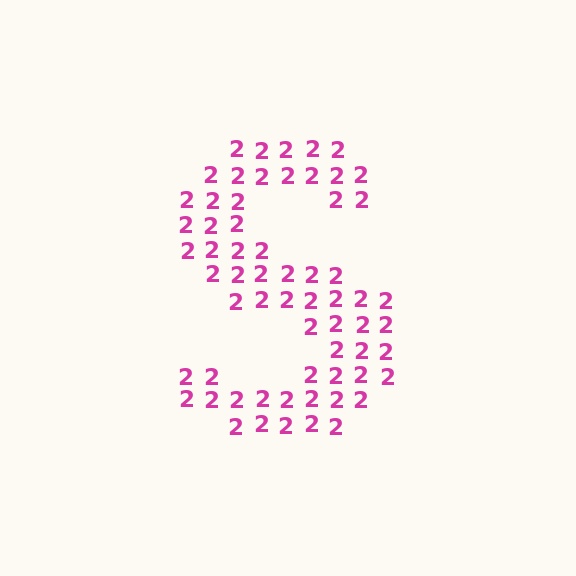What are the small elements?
The small elements are digit 2's.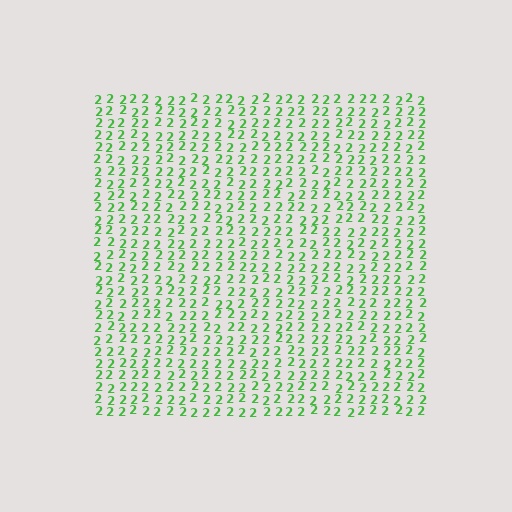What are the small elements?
The small elements are digit 2's.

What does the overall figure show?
The overall figure shows a square.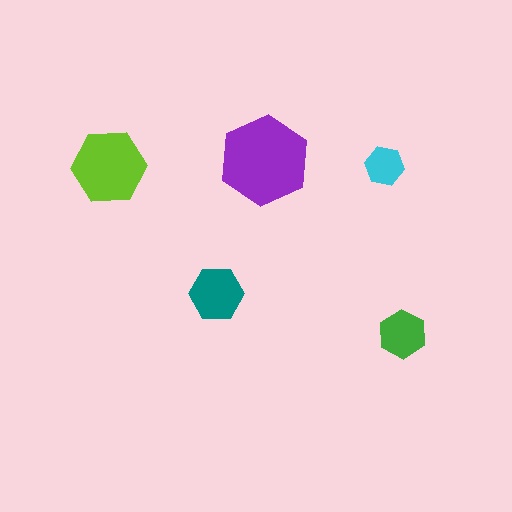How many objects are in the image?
There are 5 objects in the image.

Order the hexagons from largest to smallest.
the purple one, the lime one, the teal one, the green one, the cyan one.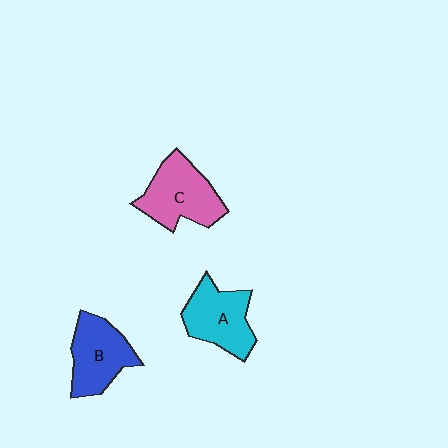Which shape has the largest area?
Shape C (pink).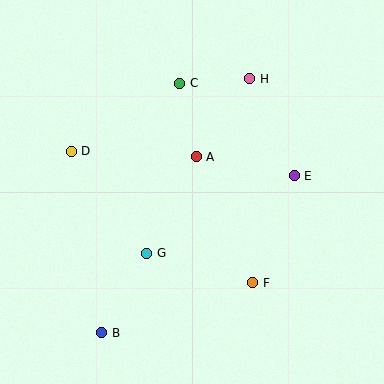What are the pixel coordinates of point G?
Point G is at (147, 253).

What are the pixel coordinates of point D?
Point D is at (71, 151).